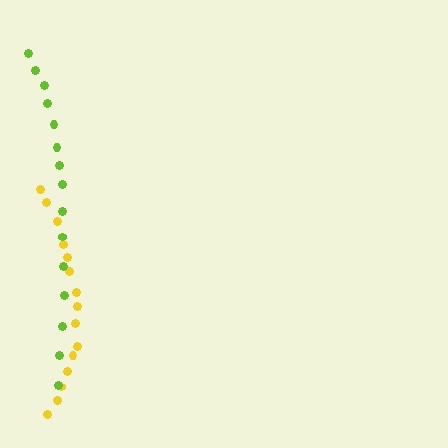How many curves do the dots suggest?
There are 2 distinct paths.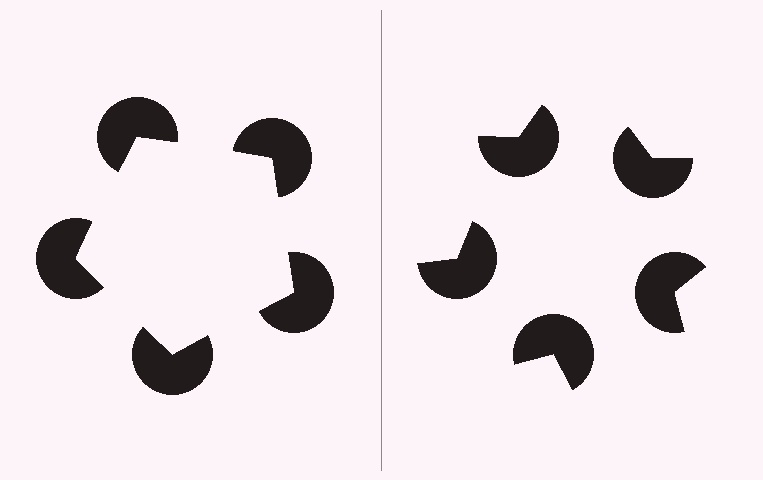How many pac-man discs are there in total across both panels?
10 — 5 on each side.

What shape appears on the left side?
An illusory pentagon.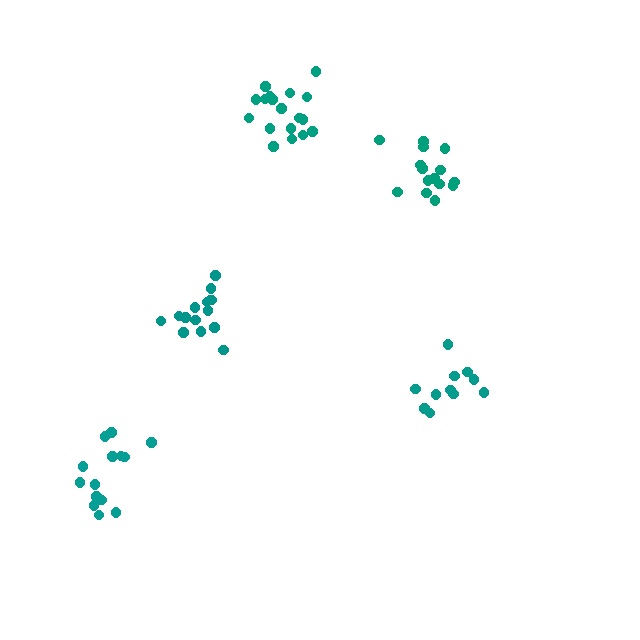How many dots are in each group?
Group 1: 18 dots, Group 2: 12 dots, Group 3: 15 dots, Group 4: 15 dots, Group 5: 14 dots (74 total).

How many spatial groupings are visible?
There are 5 spatial groupings.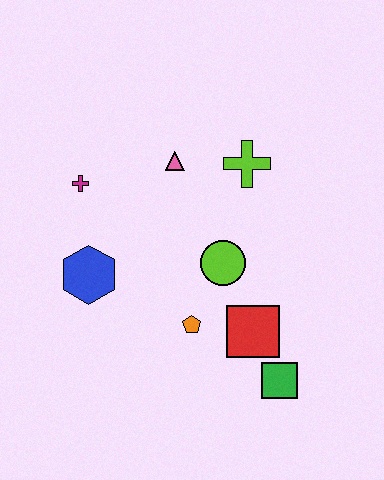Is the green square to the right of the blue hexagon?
Yes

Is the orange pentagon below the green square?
No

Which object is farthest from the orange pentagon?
The magenta cross is farthest from the orange pentagon.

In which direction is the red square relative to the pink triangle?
The red square is below the pink triangle.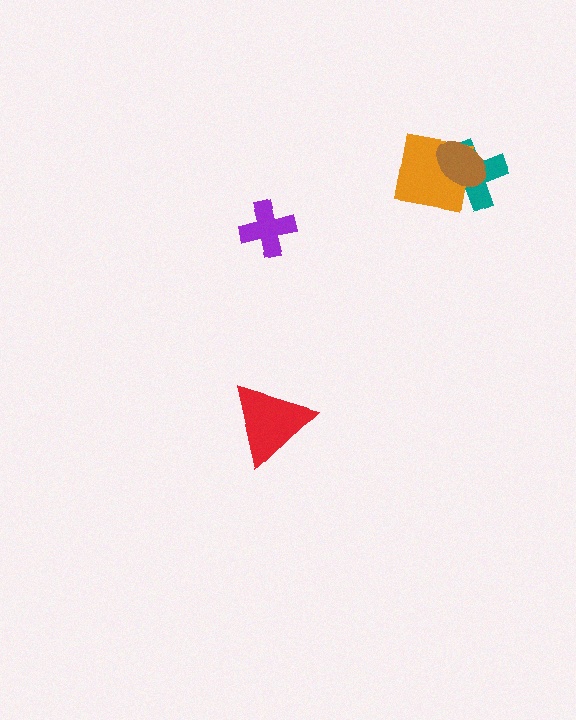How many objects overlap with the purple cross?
0 objects overlap with the purple cross.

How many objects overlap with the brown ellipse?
2 objects overlap with the brown ellipse.